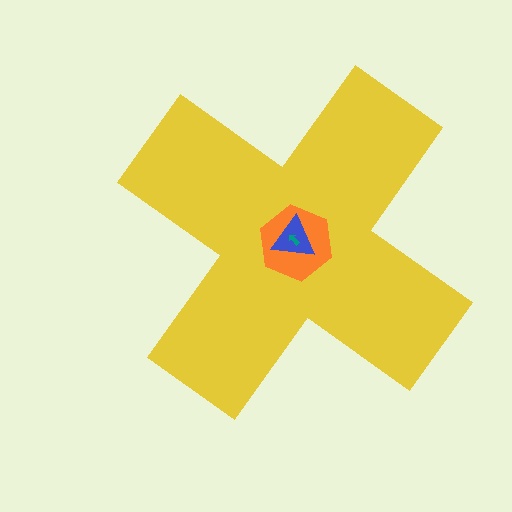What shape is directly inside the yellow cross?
The orange hexagon.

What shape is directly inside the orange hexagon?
The blue triangle.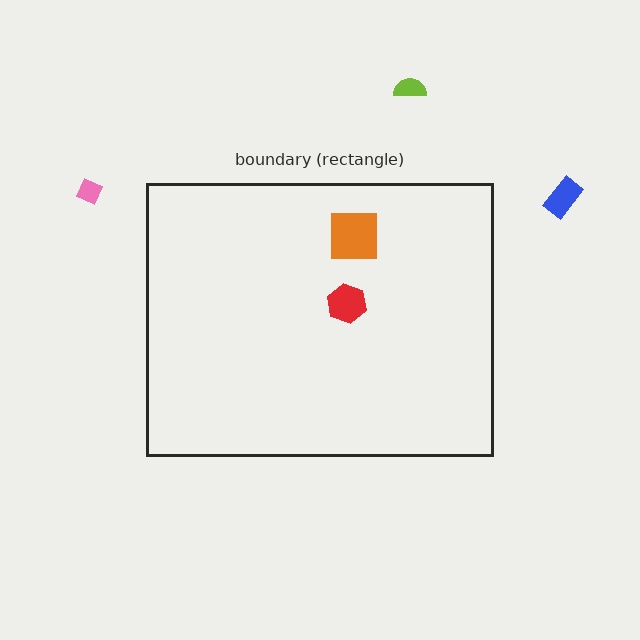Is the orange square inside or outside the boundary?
Inside.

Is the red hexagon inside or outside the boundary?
Inside.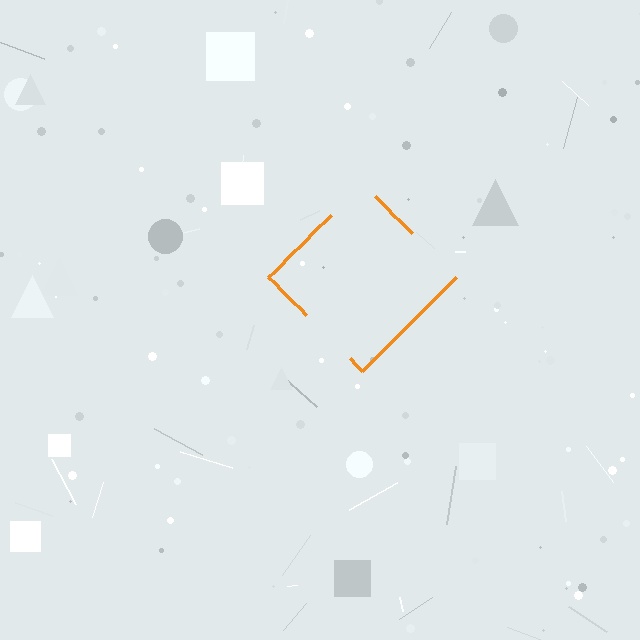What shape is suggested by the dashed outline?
The dashed outline suggests a diamond.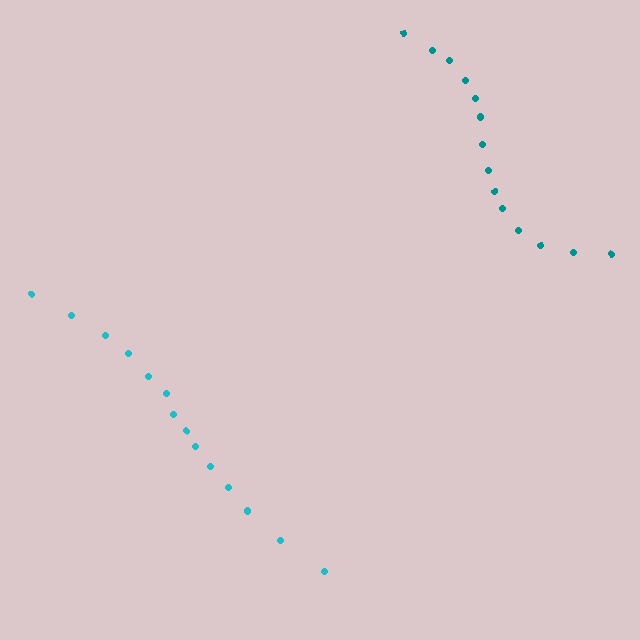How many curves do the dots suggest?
There are 2 distinct paths.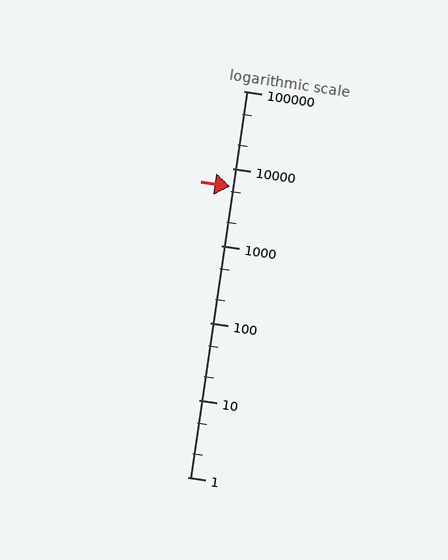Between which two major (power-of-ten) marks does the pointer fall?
The pointer is between 1000 and 10000.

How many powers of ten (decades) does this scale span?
The scale spans 5 decades, from 1 to 100000.